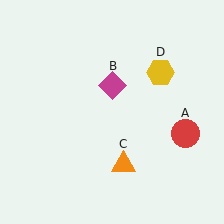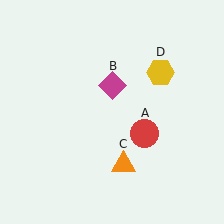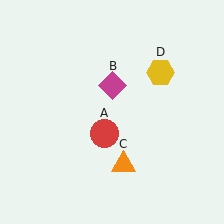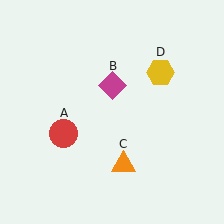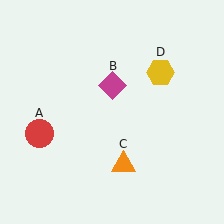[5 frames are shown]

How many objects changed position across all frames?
1 object changed position: red circle (object A).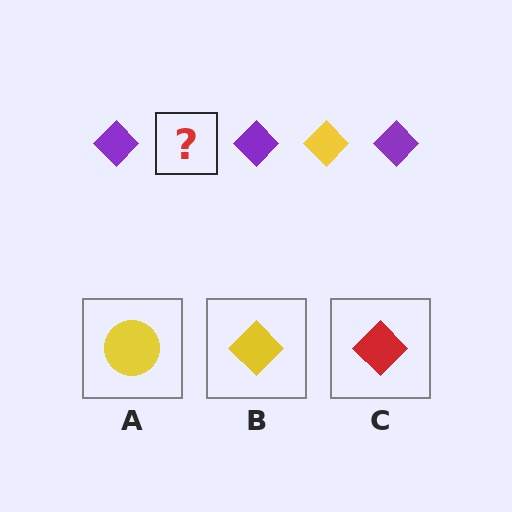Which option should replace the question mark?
Option B.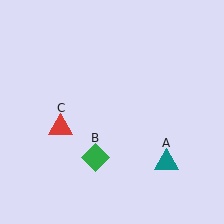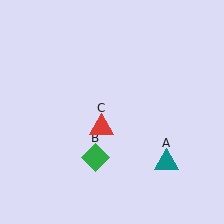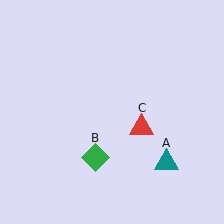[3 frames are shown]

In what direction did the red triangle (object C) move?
The red triangle (object C) moved right.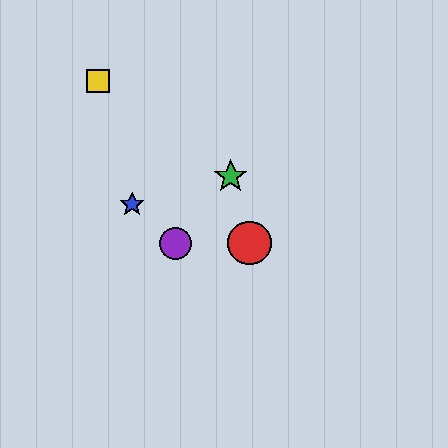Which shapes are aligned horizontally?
The red circle, the purple circle are aligned horizontally.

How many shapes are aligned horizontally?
2 shapes (the red circle, the purple circle) are aligned horizontally.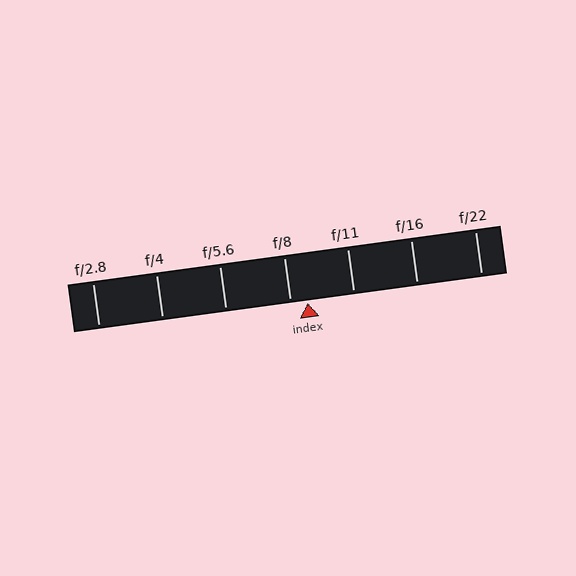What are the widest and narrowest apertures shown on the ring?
The widest aperture shown is f/2.8 and the narrowest is f/22.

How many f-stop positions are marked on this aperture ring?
There are 7 f-stop positions marked.